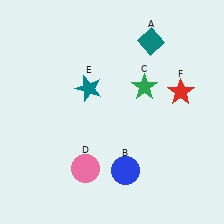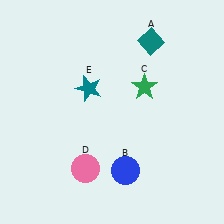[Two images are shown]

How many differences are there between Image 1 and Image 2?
There is 1 difference between the two images.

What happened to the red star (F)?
The red star (F) was removed in Image 2. It was in the top-right area of Image 1.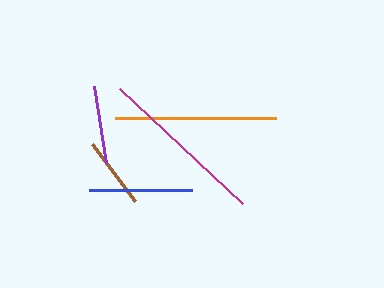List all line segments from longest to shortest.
From longest to shortest: magenta, orange, blue, purple, brown.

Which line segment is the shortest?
The brown line is the shortest at approximately 72 pixels.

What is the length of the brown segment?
The brown segment is approximately 72 pixels long.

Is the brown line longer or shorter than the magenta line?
The magenta line is longer than the brown line.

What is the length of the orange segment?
The orange segment is approximately 162 pixels long.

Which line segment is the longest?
The magenta line is the longest at approximately 168 pixels.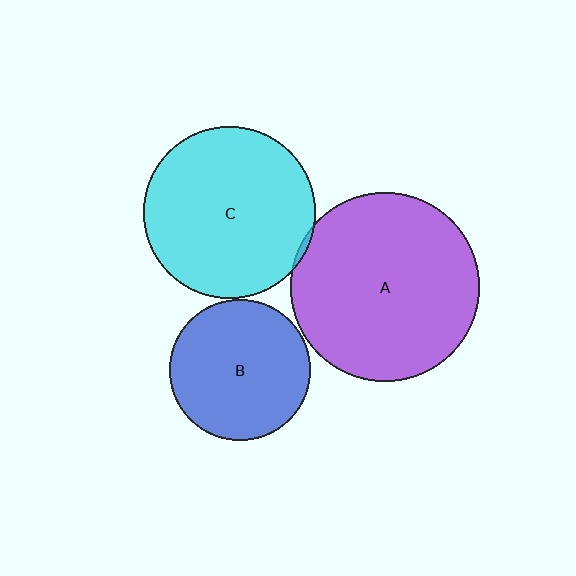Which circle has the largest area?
Circle A (purple).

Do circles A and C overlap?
Yes.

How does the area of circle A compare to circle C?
Approximately 1.2 times.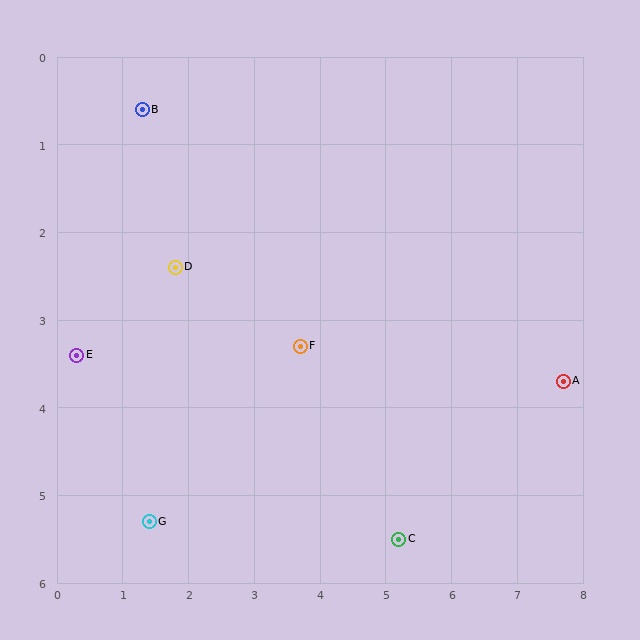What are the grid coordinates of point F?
Point F is at approximately (3.7, 3.3).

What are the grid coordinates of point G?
Point G is at approximately (1.4, 5.3).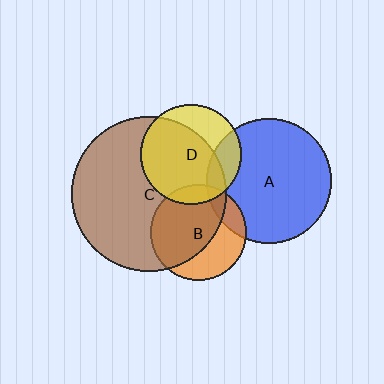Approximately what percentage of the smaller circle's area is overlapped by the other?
Approximately 5%.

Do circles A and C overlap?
Yes.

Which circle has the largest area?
Circle C (brown).